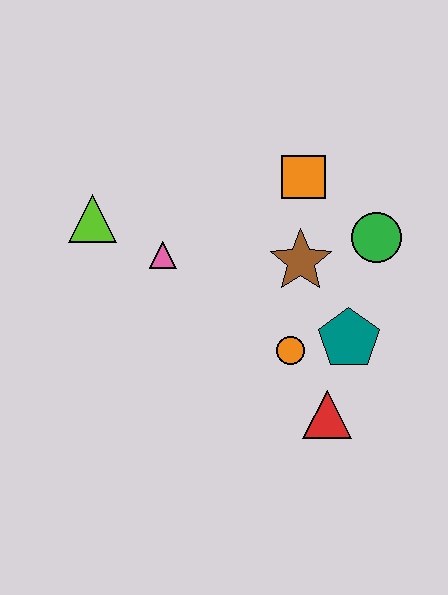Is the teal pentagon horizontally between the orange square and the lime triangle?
No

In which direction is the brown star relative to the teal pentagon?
The brown star is above the teal pentagon.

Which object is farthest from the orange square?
The red triangle is farthest from the orange square.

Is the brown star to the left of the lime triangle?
No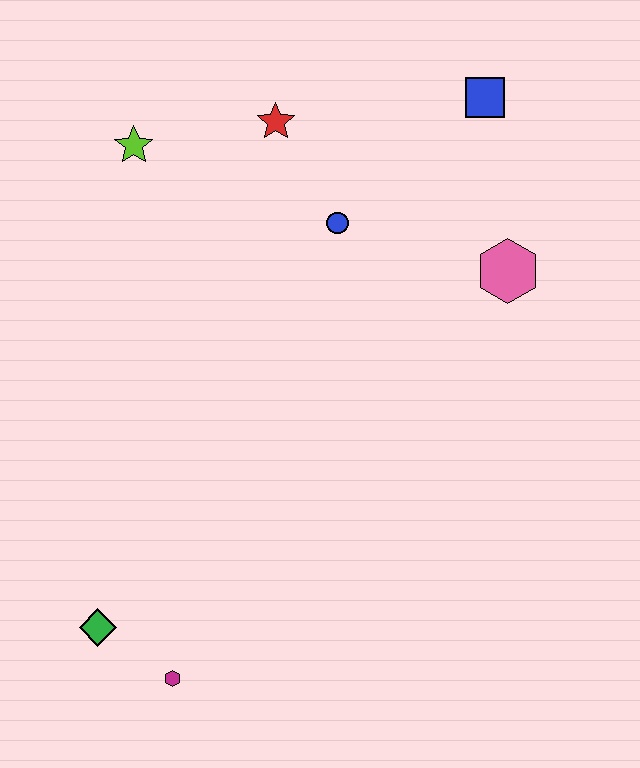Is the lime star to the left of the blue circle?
Yes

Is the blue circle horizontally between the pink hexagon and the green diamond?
Yes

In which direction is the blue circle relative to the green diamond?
The blue circle is above the green diamond.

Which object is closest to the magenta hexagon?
The green diamond is closest to the magenta hexagon.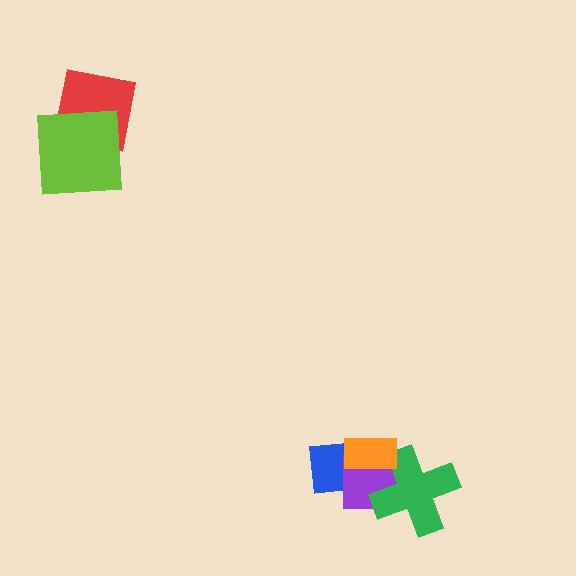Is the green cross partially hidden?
Yes, it is partially covered by another shape.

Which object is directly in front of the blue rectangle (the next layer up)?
The purple square is directly in front of the blue rectangle.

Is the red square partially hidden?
Yes, it is partially covered by another shape.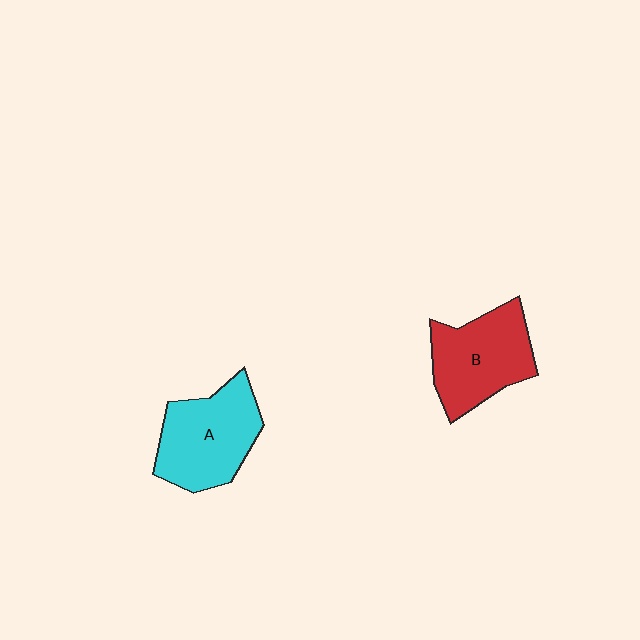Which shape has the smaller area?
Shape B (red).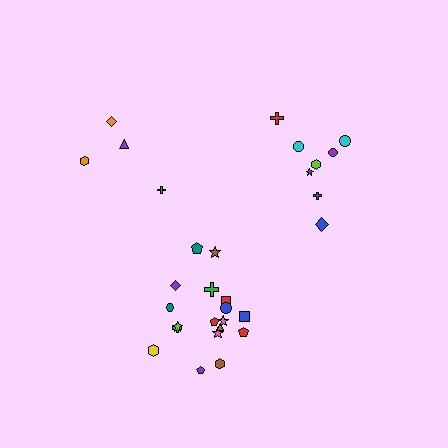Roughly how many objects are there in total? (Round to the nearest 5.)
Roughly 30 objects in total.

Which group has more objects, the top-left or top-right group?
The top-right group.